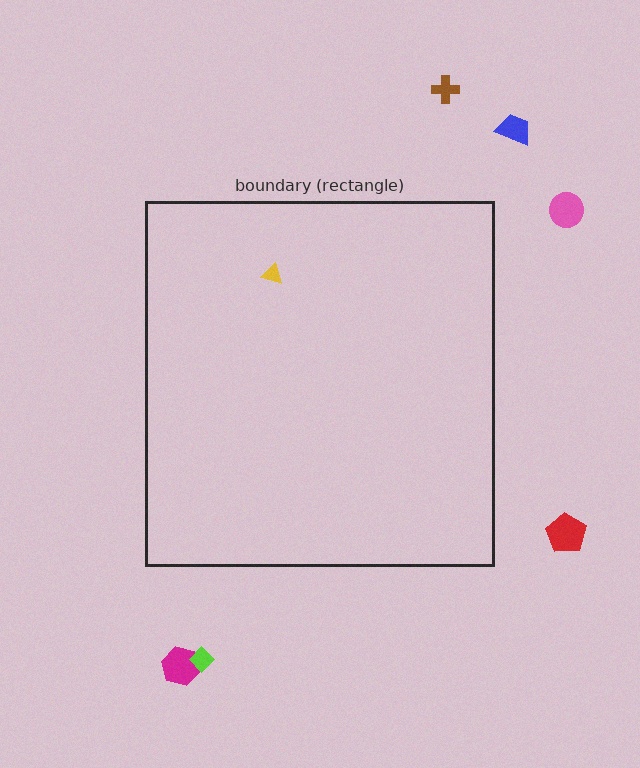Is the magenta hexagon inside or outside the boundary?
Outside.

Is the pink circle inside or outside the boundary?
Outside.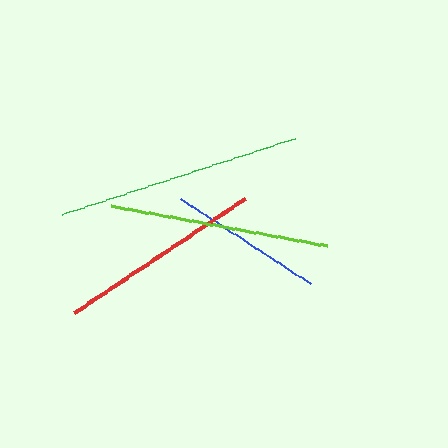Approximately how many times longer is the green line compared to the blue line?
The green line is approximately 1.6 times the length of the blue line.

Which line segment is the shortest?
The blue line is the shortest at approximately 155 pixels.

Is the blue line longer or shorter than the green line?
The green line is longer than the blue line.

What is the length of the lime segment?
The lime segment is approximately 220 pixels long.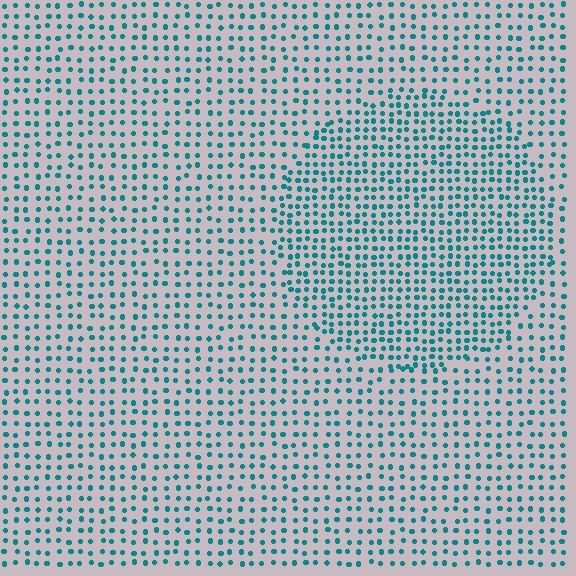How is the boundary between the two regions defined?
The boundary is defined by a change in element density (approximately 1.6x ratio). All elements are the same color, size, and shape.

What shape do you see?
I see a circle.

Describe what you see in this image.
The image contains small teal elements arranged at two different densities. A circle-shaped region is visible where the elements are more densely packed than the surrounding area.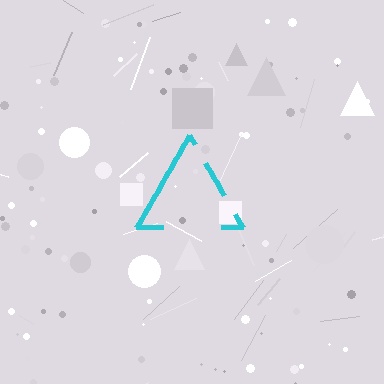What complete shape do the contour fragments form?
The contour fragments form a triangle.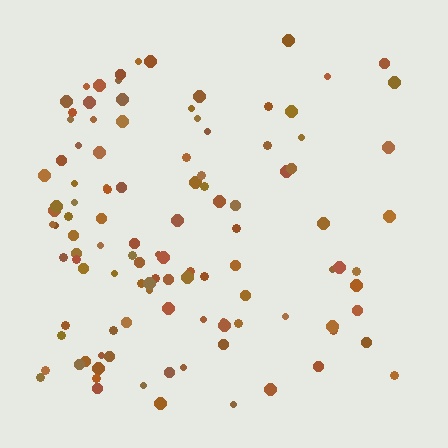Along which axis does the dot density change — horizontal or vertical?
Horizontal.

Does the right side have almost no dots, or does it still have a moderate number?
Still a moderate number, just noticeably fewer than the left.